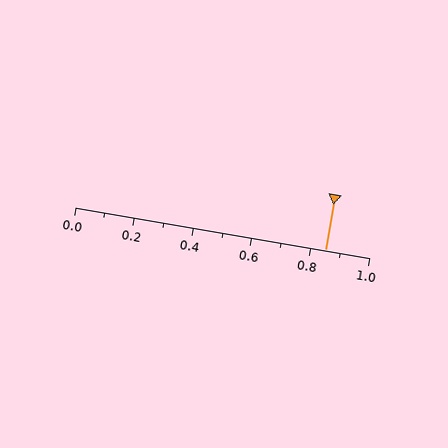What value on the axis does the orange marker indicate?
The marker indicates approximately 0.85.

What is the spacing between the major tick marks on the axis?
The major ticks are spaced 0.2 apart.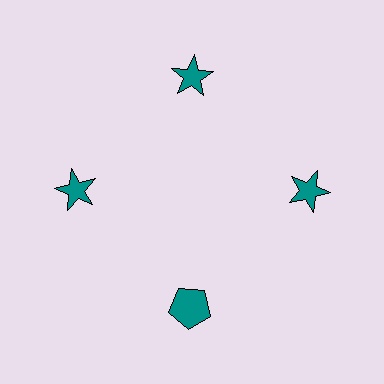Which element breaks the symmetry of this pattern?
The teal pentagon at roughly the 6 o'clock position breaks the symmetry. All other shapes are teal stars.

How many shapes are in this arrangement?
There are 4 shapes arranged in a ring pattern.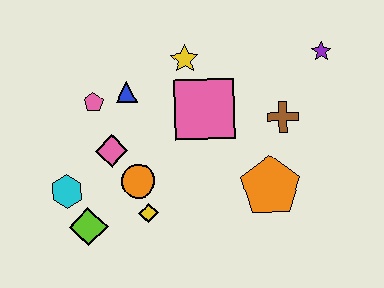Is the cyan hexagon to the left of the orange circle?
Yes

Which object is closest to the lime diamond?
The cyan hexagon is closest to the lime diamond.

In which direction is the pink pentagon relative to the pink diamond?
The pink pentagon is above the pink diamond.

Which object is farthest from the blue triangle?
The purple star is farthest from the blue triangle.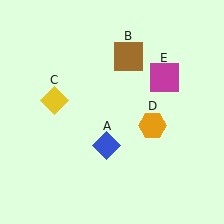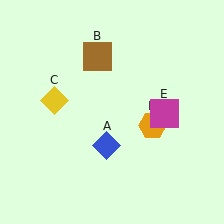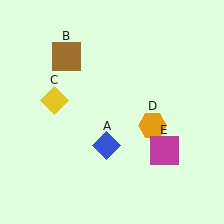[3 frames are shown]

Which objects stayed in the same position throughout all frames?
Blue diamond (object A) and yellow diamond (object C) and orange hexagon (object D) remained stationary.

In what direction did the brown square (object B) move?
The brown square (object B) moved left.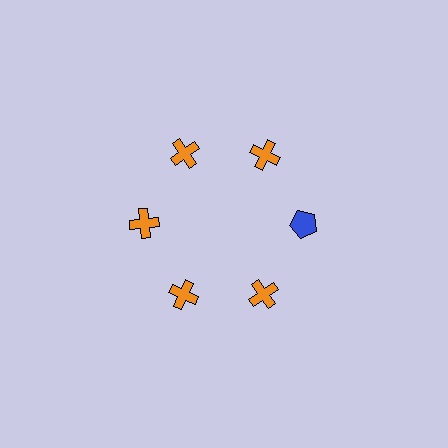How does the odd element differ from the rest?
It differs in both color (blue instead of orange) and shape (pentagon instead of cross).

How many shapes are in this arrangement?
There are 6 shapes arranged in a ring pattern.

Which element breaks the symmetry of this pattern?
The blue pentagon at roughly the 3 o'clock position breaks the symmetry. All other shapes are orange crosses.